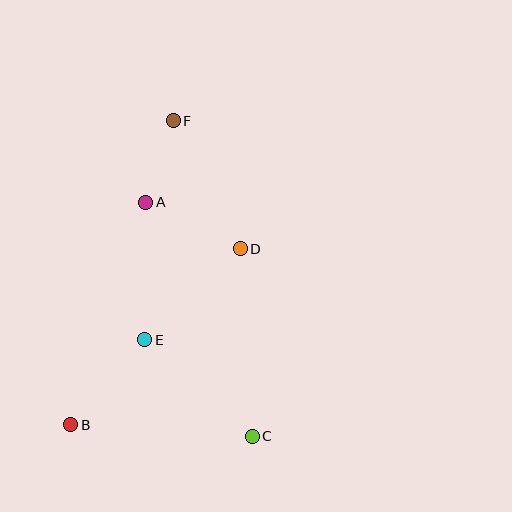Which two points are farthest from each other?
Points C and F are farthest from each other.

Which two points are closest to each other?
Points A and F are closest to each other.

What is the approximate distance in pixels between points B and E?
The distance between B and E is approximately 113 pixels.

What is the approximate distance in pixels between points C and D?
The distance between C and D is approximately 188 pixels.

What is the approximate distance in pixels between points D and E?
The distance between D and E is approximately 132 pixels.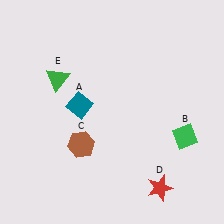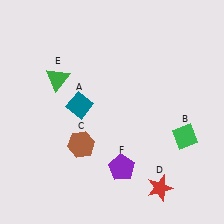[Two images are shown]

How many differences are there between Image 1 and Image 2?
There is 1 difference between the two images.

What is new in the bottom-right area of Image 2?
A purple pentagon (F) was added in the bottom-right area of Image 2.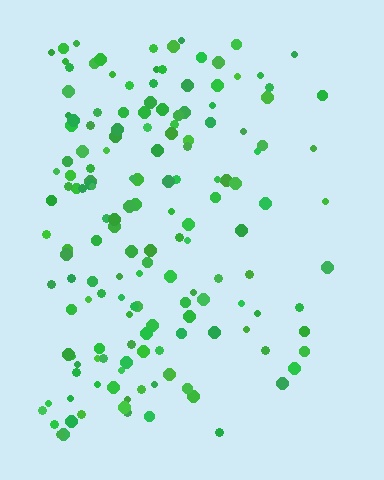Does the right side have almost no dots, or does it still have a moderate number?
Still a moderate number, just noticeably fewer than the left.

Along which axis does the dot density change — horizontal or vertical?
Horizontal.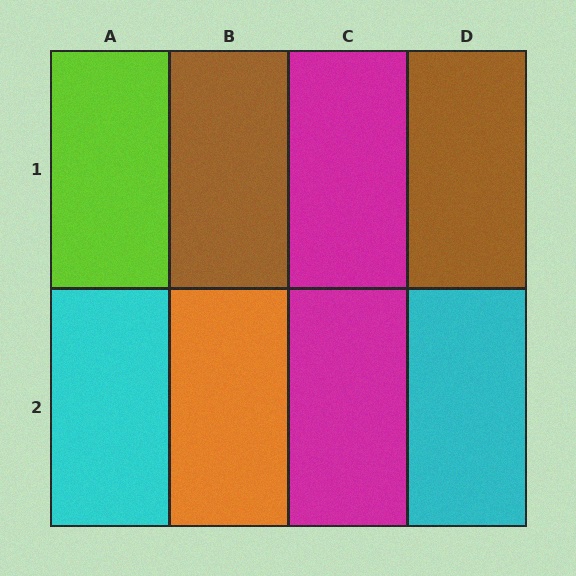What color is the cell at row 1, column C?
Magenta.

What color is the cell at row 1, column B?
Brown.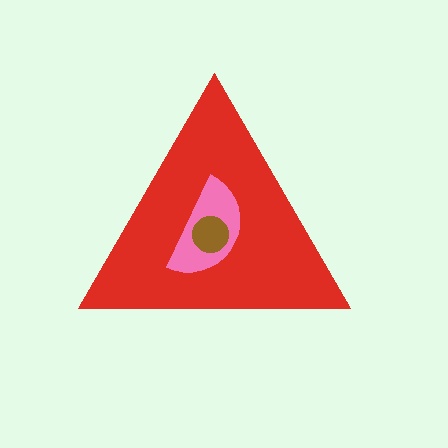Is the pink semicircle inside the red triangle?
Yes.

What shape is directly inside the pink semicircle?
The brown circle.